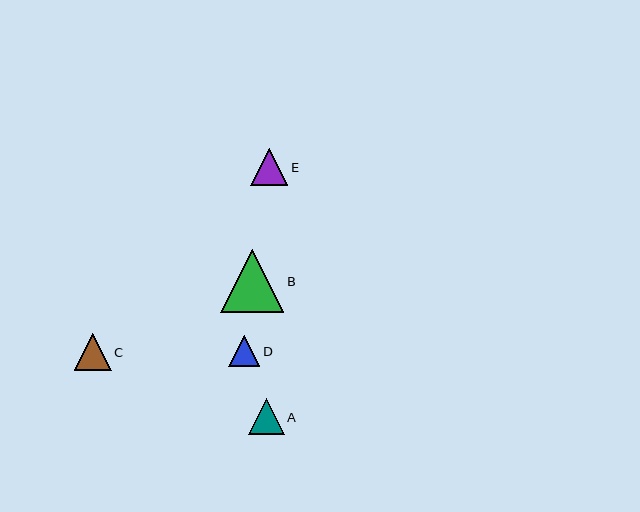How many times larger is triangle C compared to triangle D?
Triangle C is approximately 1.2 times the size of triangle D.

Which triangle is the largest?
Triangle B is the largest with a size of approximately 64 pixels.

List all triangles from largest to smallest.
From largest to smallest: B, E, C, A, D.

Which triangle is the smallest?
Triangle D is the smallest with a size of approximately 31 pixels.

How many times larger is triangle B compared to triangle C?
Triangle B is approximately 1.7 times the size of triangle C.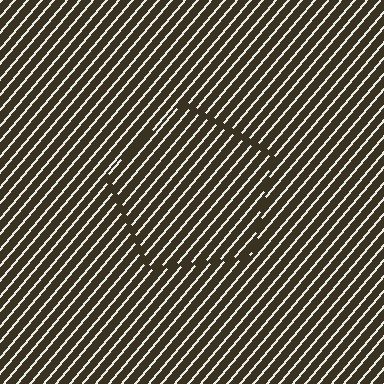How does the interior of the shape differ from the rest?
The interior of the shape contains the same grating, shifted by half a period — the contour is defined by the phase discontinuity where line-ends from the inner and outer gratings abut.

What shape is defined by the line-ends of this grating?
An illusory pentagon. The interior of the shape contains the same grating, shifted by half a period — the contour is defined by the phase discontinuity where line-ends from the inner and outer gratings abut.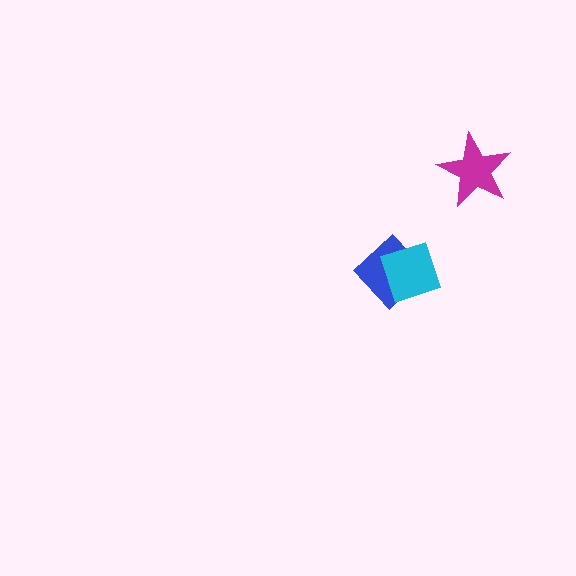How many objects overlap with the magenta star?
0 objects overlap with the magenta star.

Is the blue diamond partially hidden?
Yes, it is partially covered by another shape.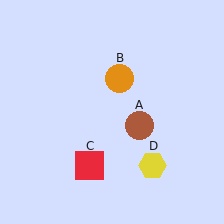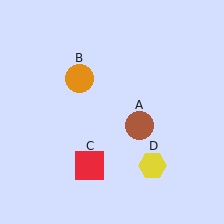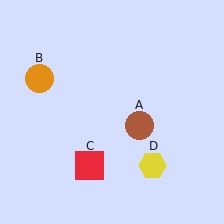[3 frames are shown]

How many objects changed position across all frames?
1 object changed position: orange circle (object B).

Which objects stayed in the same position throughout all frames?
Brown circle (object A) and red square (object C) and yellow hexagon (object D) remained stationary.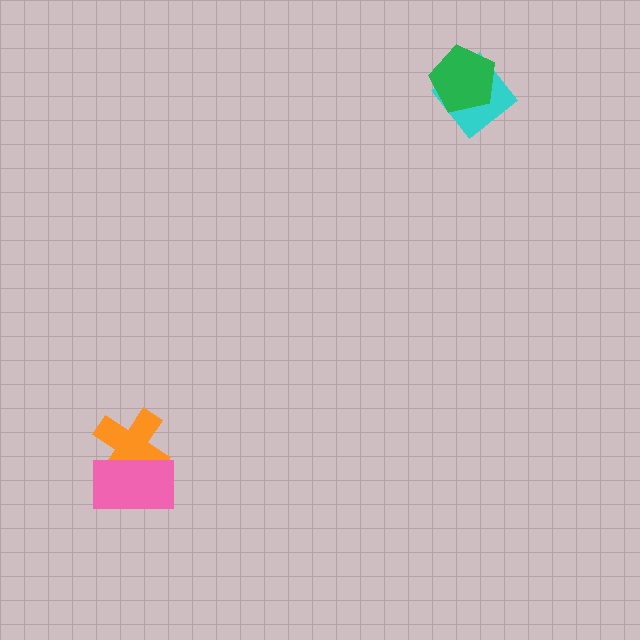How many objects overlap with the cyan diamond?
1 object overlaps with the cyan diamond.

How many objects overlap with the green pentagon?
1 object overlaps with the green pentagon.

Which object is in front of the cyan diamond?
The green pentagon is in front of the cyan diamond.